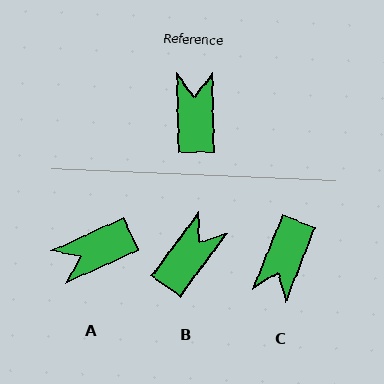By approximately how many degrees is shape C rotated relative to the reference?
Approximately 156 degrees counter-clockwise.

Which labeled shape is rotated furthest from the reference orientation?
C, about 156 degrees away.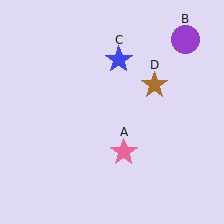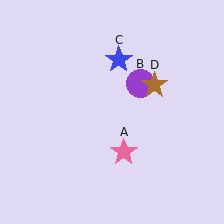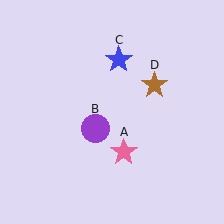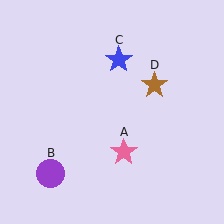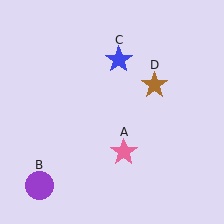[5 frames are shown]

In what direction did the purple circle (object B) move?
The purple circle (object B) moved down and to the left.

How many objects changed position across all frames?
1 object changed position: purple circle (object B).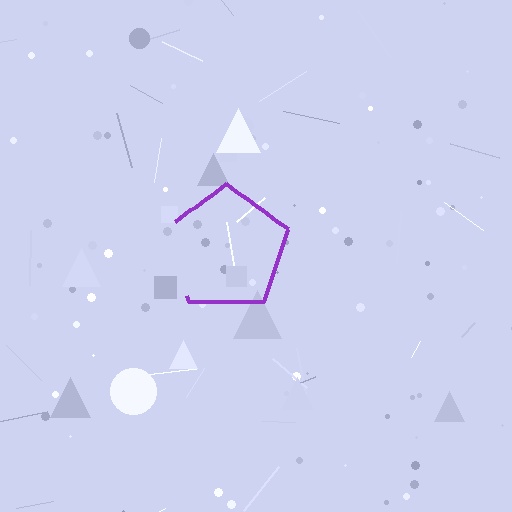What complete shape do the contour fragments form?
The contour fragments form a pentagon.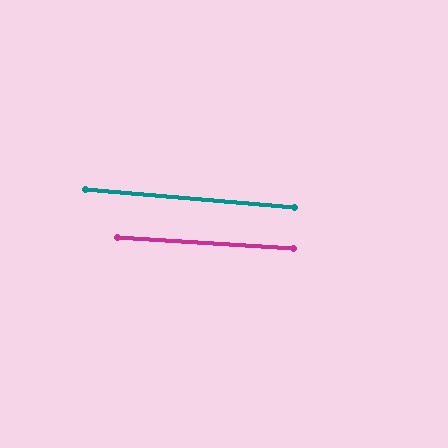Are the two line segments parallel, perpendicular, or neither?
Parallel — their directions differ by only 1.4°.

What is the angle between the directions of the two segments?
Approximately 1 degree.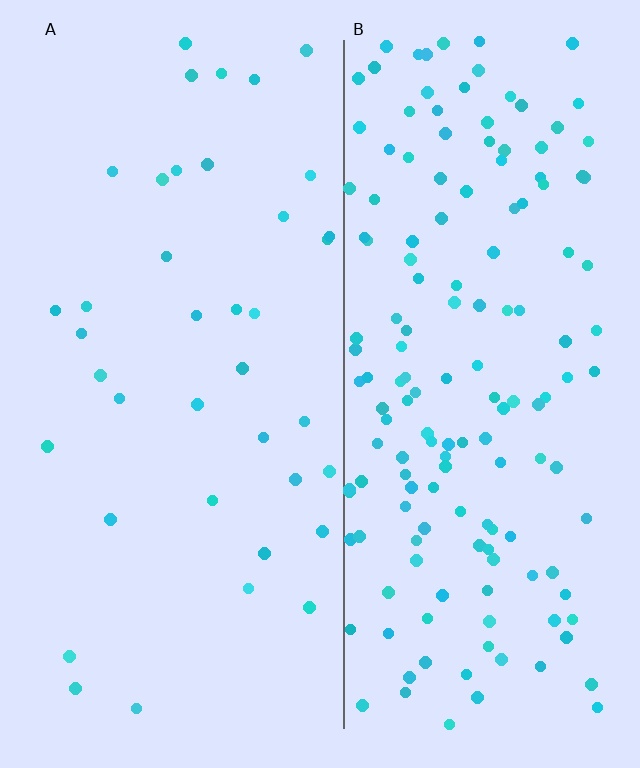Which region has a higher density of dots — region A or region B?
B (the right).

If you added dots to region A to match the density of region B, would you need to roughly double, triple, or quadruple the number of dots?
Approximately quadruple.